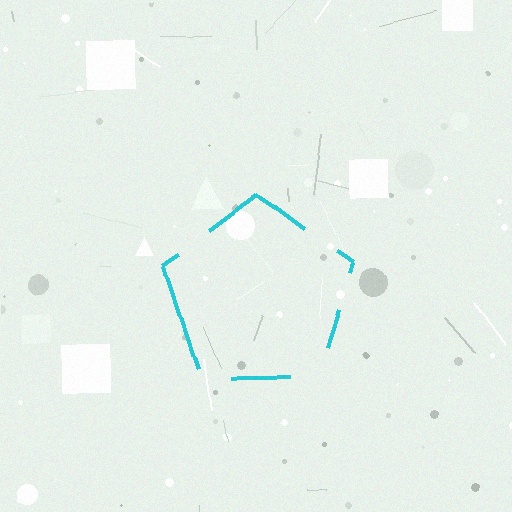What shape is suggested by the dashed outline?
The dashed outline suggests a pentagon.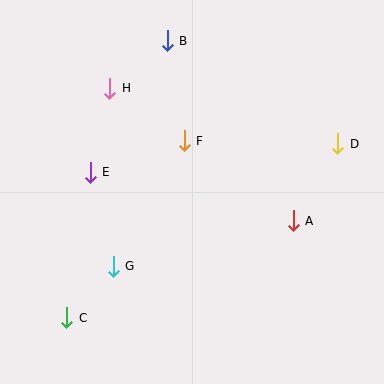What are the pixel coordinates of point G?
Point G is at (113, 266).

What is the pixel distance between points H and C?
The distance between H and C is 234 pixels.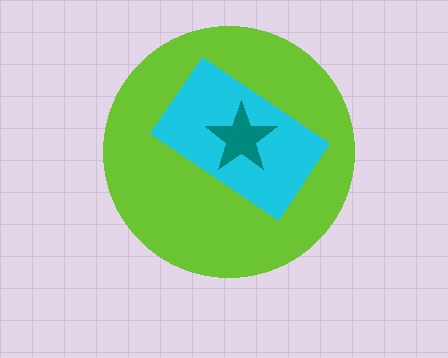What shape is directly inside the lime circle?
The cyan rectangle.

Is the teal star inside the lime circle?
Yes.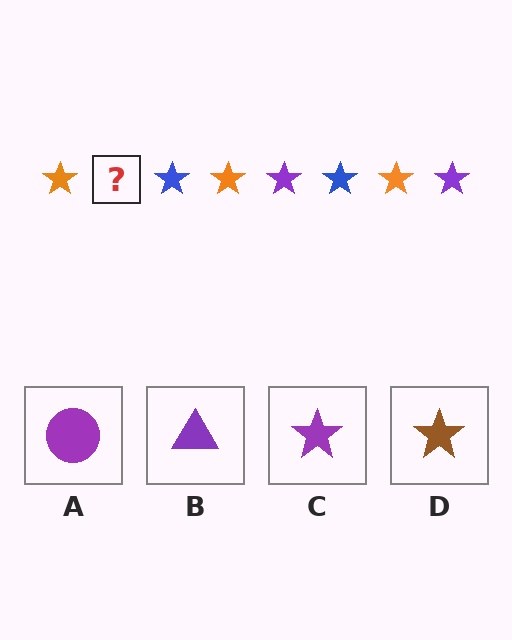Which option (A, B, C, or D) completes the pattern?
C.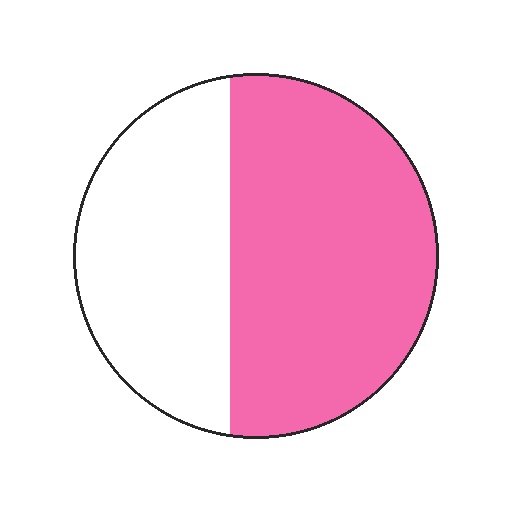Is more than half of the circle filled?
Yes.